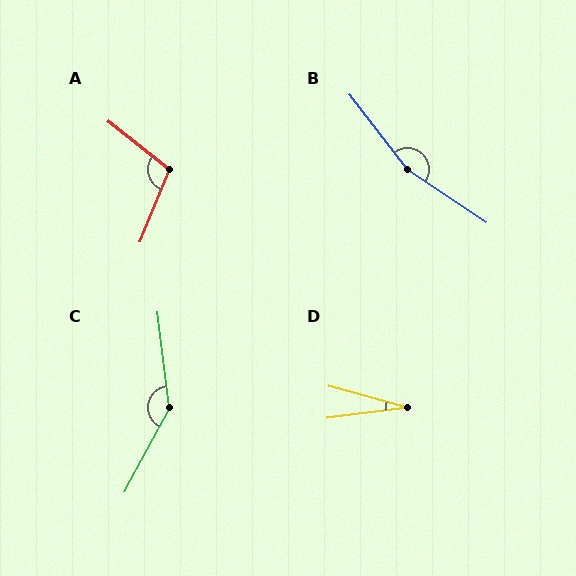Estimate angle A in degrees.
Approximately 106 degrees.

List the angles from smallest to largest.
D (23°), A (106°), C (144°), B (162°).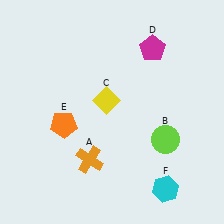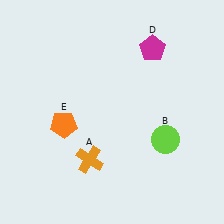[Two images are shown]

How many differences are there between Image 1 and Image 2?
There are 2 differences between the two images.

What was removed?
The yellow diamond (C), the cyan hexagon (F) were removed in Image 2.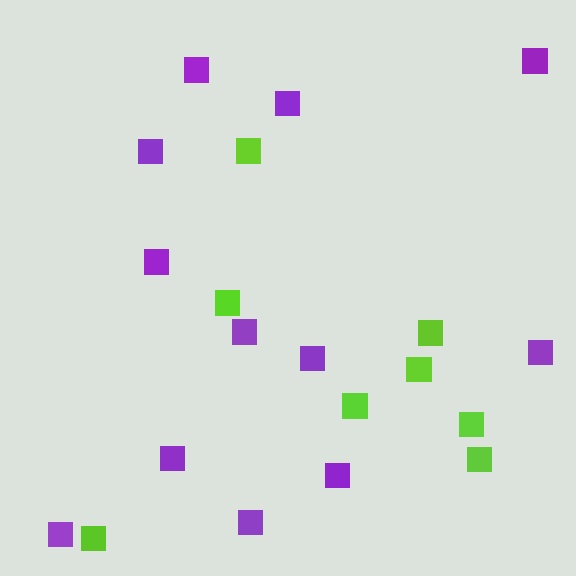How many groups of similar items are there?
There are 2 groups: one group of purple squares (12) and one group of lime squares (8).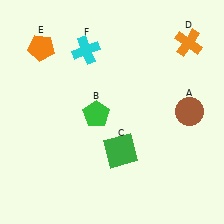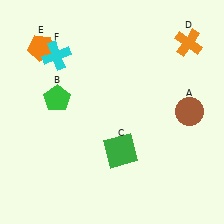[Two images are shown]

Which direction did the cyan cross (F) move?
The cyan cross (F) moved left.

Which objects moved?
The objects that moved are: the green pentagon (B), the cyan cross (F).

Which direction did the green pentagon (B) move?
The green pentagon (B) moved left.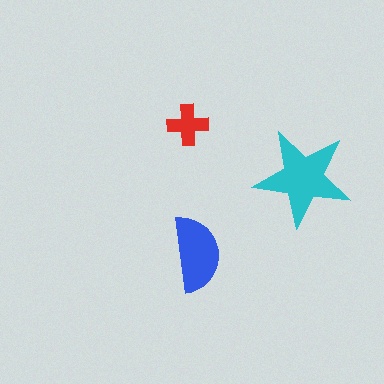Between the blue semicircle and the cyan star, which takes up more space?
The cyan star.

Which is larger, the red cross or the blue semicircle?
The blue semicircle.